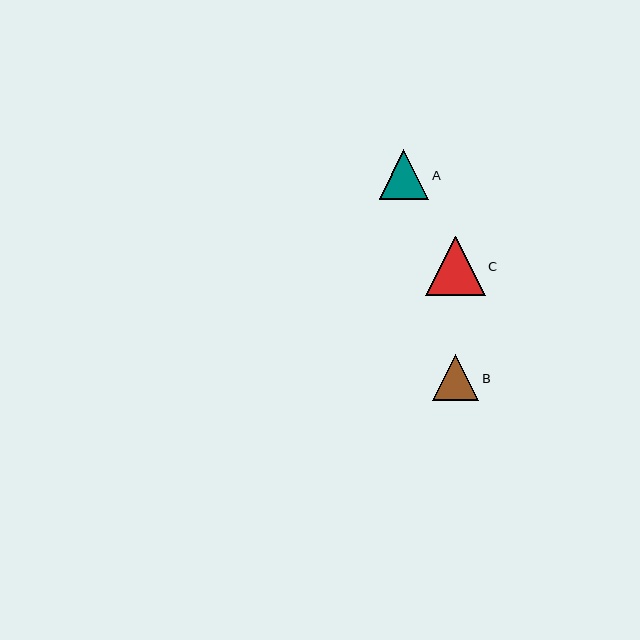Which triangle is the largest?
Triangle C is the largest with a size of approximately 59 pixels.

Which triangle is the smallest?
Triangle B is the smallest with a size of approximately 46 pixels.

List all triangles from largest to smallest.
From largest to smallest: C, A, B.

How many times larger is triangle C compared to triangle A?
Triangle C is approximately 1.2 times the size of triangle A.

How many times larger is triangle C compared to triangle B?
Triangle C is approximately 1.3 times the size of triangle B.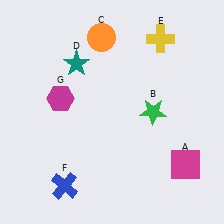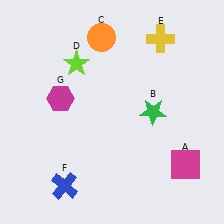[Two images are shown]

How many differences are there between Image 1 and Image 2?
There is 1 difference between the two images.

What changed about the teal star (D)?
In Image 1, D is teal. In Image 2, it changed to lime.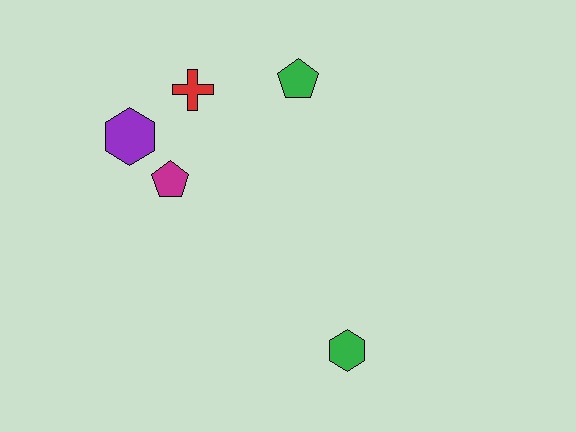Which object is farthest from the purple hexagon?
The green hexagon is farthest from the purple hexagon.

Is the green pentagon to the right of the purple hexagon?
Yes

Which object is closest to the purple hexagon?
The magenta pentagon is closest to the purple hexagon.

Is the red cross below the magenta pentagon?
No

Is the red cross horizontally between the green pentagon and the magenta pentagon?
Yes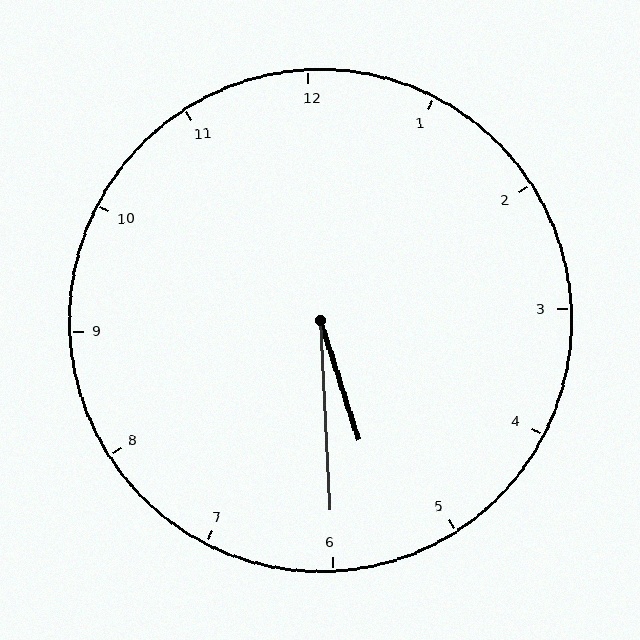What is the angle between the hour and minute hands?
Approximately 15 degrees.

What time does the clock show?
5:30.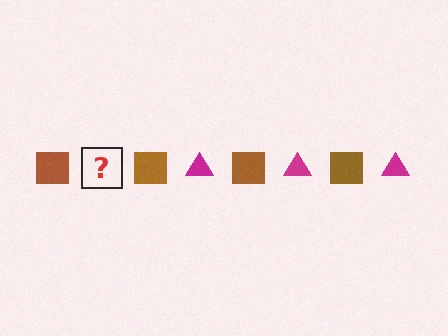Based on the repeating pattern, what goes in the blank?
The blank should be a magenta triangle.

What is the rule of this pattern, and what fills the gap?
The rule is that the pattern alternates between brown square and magenta triangle. The gap should be filled with a magenta triangle.